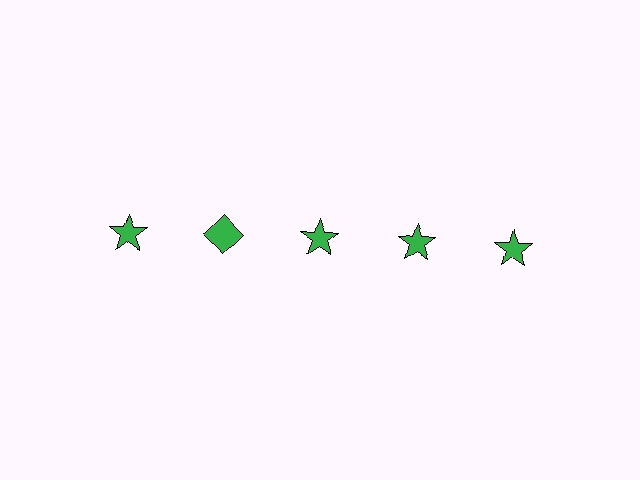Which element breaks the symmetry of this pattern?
The green diamond in the top row, second from left column breaks the symmetry. All other shapes are green stars.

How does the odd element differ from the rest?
It has a different shape: diamond instead of star.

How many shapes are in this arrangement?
There are 5 shapes arranged in a grid pattern.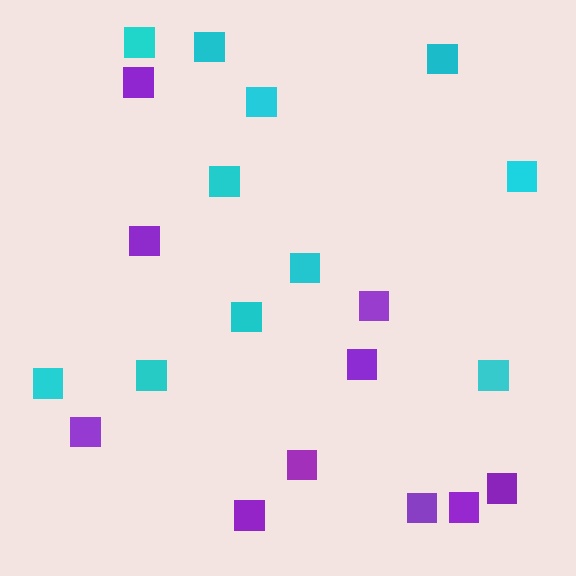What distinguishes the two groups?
There are 2 groups: one group of purple squares (10) and one group of cyan squares (11).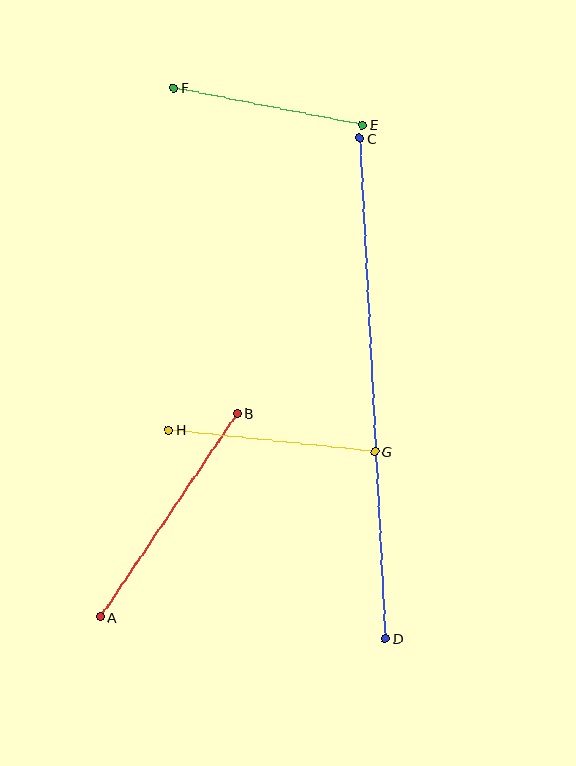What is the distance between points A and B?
The distance is approximately 245 pixels.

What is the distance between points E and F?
The distance is approximately 192 pixels.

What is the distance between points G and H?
The distance is approximately 207 pixels.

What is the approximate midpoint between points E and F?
The midpoint is at approximately (268, 106) pixels.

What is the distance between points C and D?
The distance is approximately 501 pixels.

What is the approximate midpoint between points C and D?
The midpoint is at approximately (373, 388) pixels.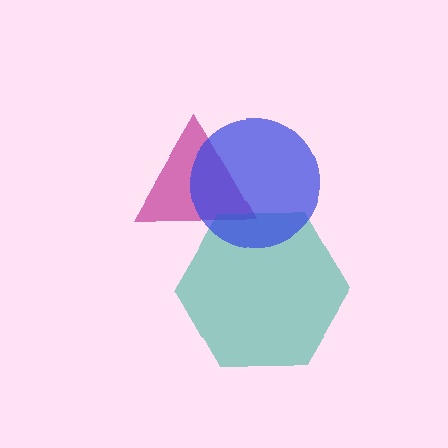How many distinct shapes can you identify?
There are 3 distinct shapes: a magenta triangle, a teal hexagon, a blue circle.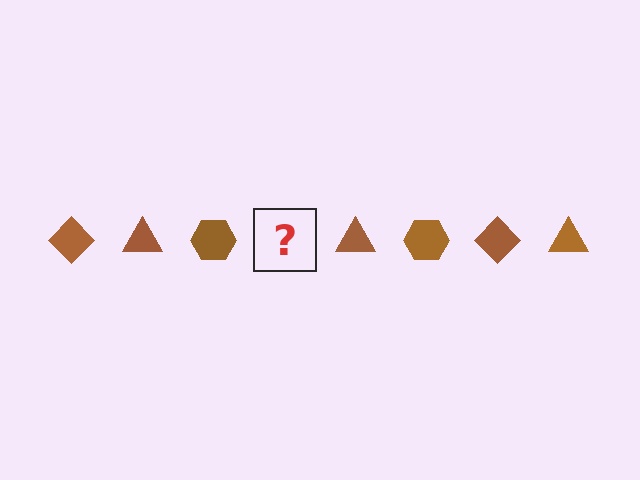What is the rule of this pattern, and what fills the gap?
The rule is that the pattern cycles through diamond, triangle, hexagon shapes in brown. The gap should be filled with a brown diamond.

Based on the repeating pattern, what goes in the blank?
The blank should be a brown diamond.